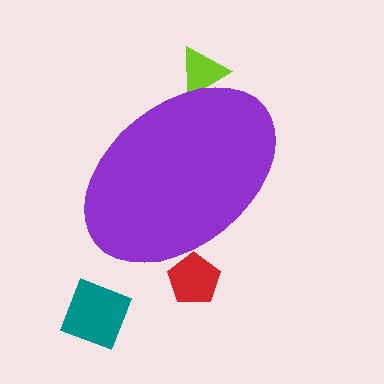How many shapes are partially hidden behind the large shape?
2 shapes are partially hidden.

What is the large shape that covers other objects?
A purple ellipse.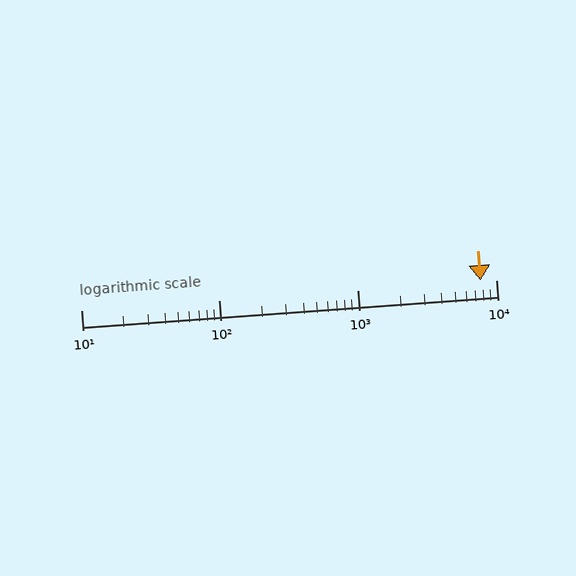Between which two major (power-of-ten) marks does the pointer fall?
The pointer is between 1000 and 10000.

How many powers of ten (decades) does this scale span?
The scale spans 3 decades, from 10 to 10000.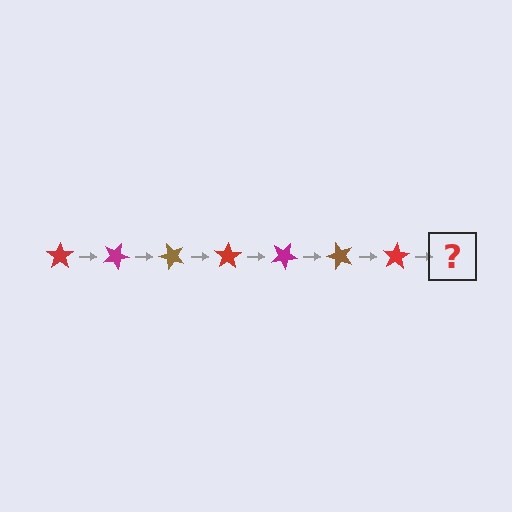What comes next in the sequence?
The next element should be a magenta star, rotated 175 degrees from the start.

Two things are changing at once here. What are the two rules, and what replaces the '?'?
The two rules are that it rotates 25 degrees each step and the color cycles through red, magenta, and brown. The '?' should be a magenta star, rotated 175 degrees from the start.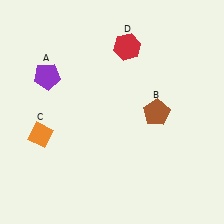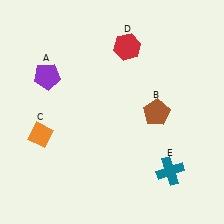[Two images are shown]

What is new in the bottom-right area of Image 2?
A teal cross (E) was added in the bottom-right area of Image 2.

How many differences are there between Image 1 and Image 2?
There is 1 difference between the two images.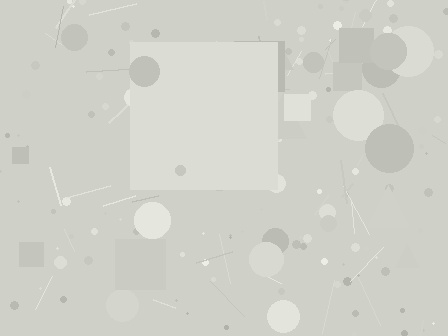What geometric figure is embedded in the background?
A square is embedded in the background.